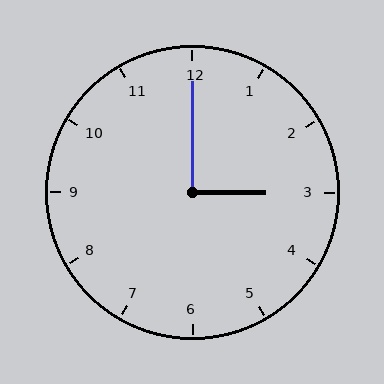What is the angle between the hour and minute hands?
Approximately 90 degrees.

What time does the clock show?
3:00.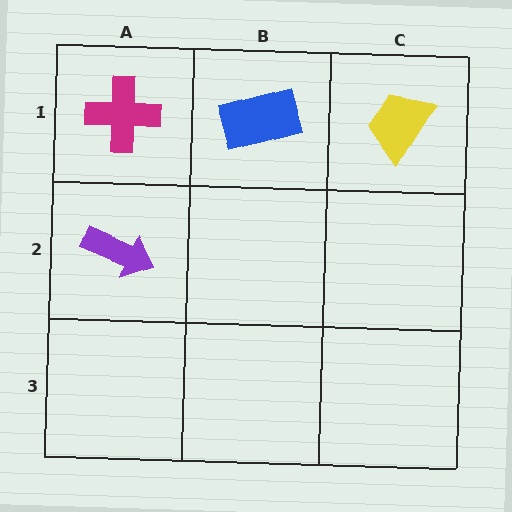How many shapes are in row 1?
3 shapes.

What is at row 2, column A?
A purple arrow.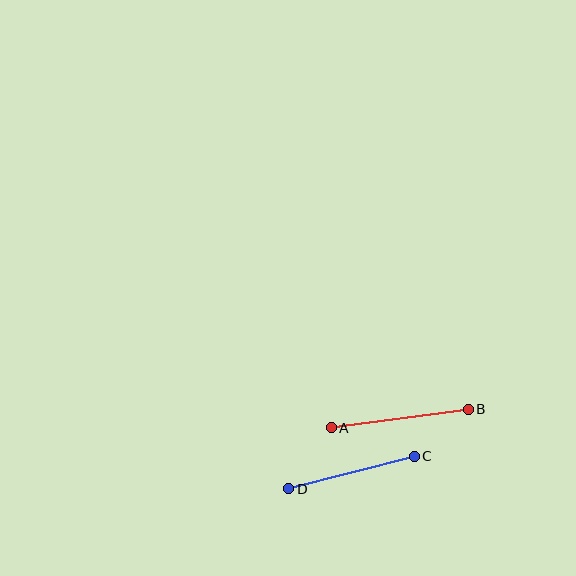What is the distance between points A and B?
The distance is approximately 138 pixels.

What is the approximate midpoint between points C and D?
The midpoint is at approximately (352, 472) pixels.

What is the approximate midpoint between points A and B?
The midpoint is at approximately (400, 418) pixels.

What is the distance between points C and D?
The distance is approximately 130 pixels.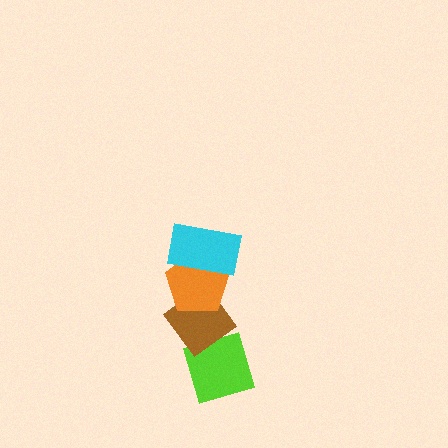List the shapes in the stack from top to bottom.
From top to bottom: the cyan rectangle, the orange pentagon, the brown diamond, the lime diamond.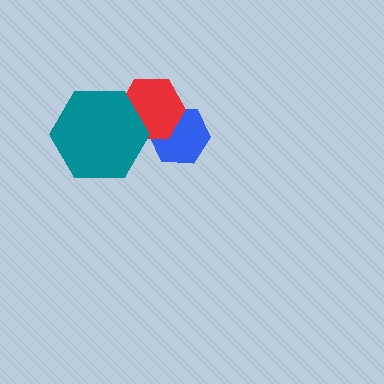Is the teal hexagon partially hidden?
No, no other shape covers it.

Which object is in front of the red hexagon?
The teal hexagon is in front of the red hexagon.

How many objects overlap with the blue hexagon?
1 object overlaps with the blue hexagon.